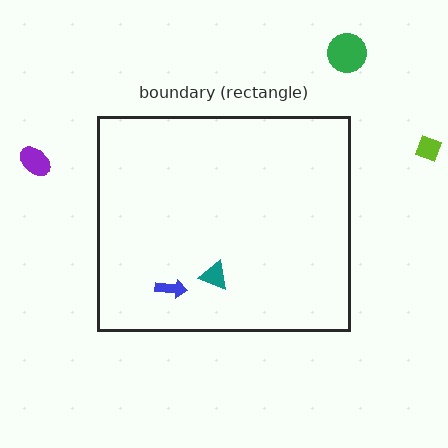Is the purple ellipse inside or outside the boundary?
Outside.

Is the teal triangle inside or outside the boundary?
Inside.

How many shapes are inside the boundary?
2 inside, 3 outside.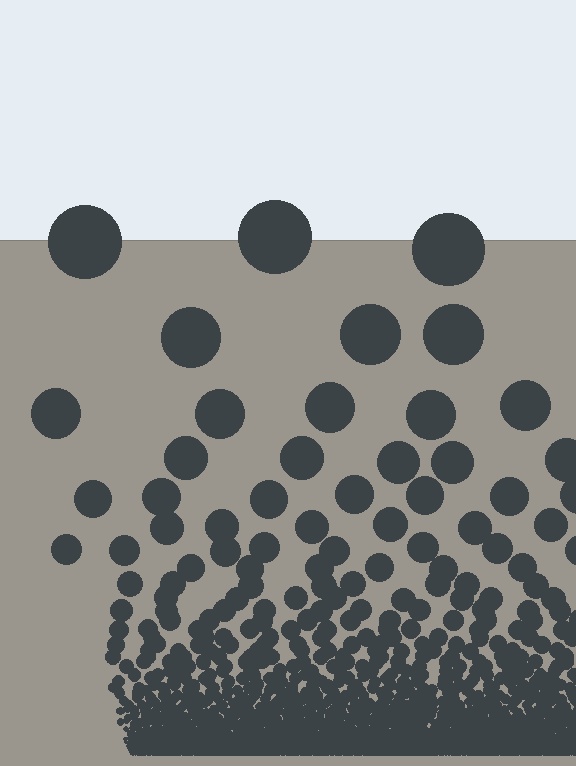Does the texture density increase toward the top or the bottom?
Density increases toward the bottom.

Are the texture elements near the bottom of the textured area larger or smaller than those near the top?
Smaller. The gradient is inverted — elements near the bottom are smaller and denser.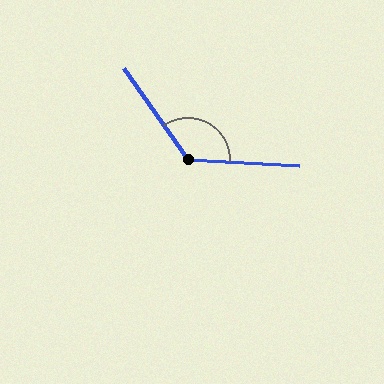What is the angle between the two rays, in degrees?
Approximately 128 degrees.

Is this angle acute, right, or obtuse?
It is obtuse.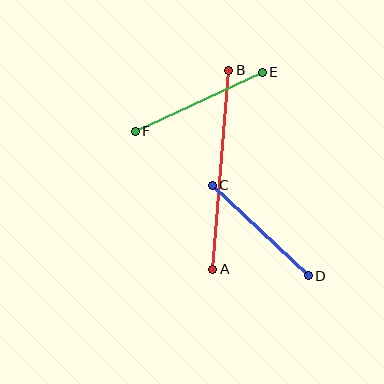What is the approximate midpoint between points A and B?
The midpoint is at approximately (221, 170) pixels.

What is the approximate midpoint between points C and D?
The midpoint is at approximately (260, 230) pixels.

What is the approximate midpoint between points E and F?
The midpoint is at approximately (199, 102) pixels.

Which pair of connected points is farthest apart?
Points A and B are farthest apart.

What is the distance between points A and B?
The distance is approximately 200 pixels.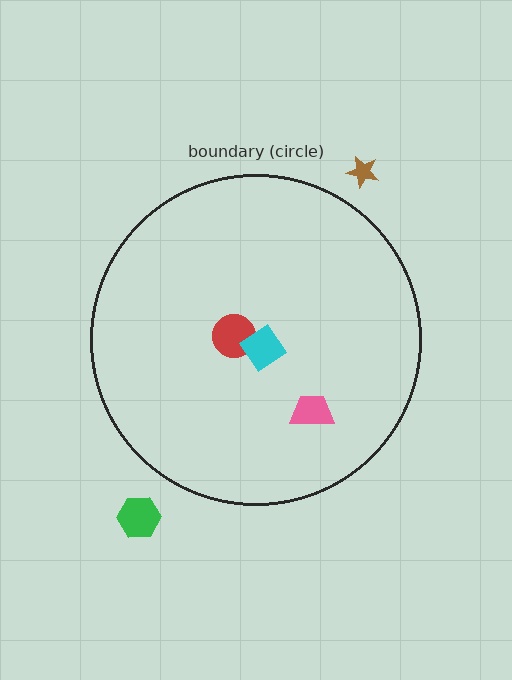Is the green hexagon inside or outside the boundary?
Outside.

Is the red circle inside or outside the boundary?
Inside.